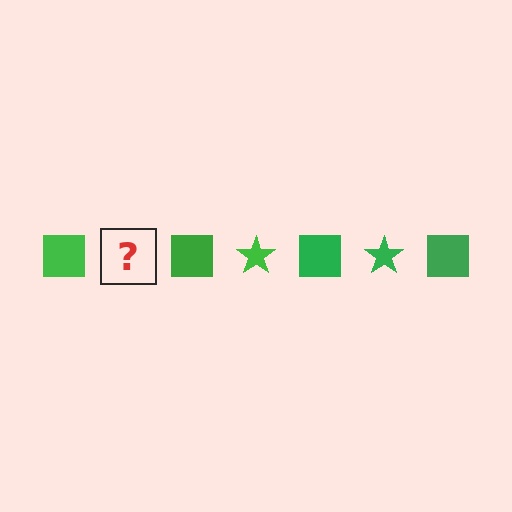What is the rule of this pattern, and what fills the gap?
The rule is that the pattern cycles through square, star shapes in green. The gap should be filled with a green star.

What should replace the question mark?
The question mark should be replaced with a green star.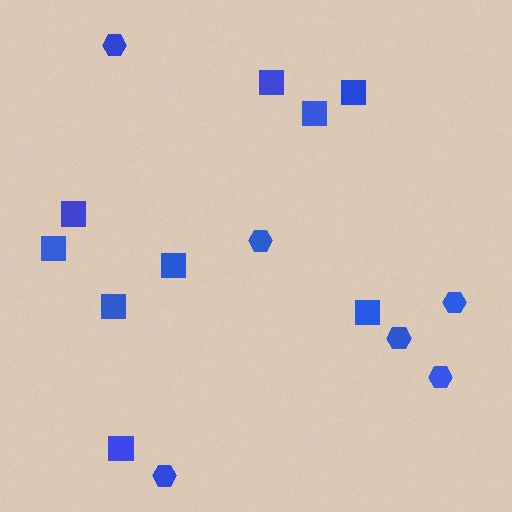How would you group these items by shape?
There are 2 groups: one group of squares (9) and one group of hexagons (6).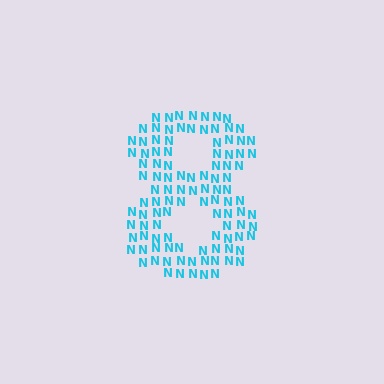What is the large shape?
The large shape is the digit 8.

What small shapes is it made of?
It is made of small letter N's.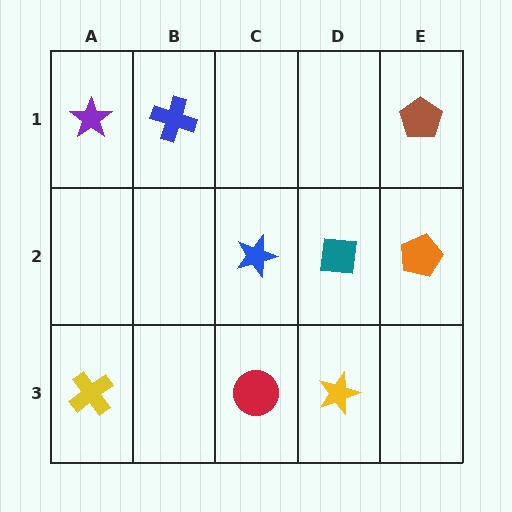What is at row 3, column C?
A red circle.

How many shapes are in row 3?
3 shapes.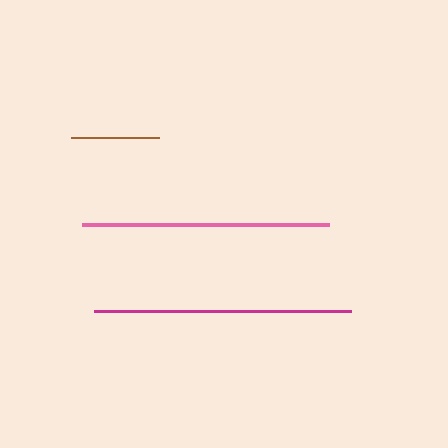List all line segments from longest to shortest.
From longest to shortest: magenta, pink, brown.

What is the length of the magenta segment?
The magenta segment is approximately 257 pixels long.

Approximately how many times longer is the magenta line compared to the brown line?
The magenta line is approximately 2.9 times the length of the brown line.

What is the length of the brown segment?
The brown segment is approximately 88 pixels long.